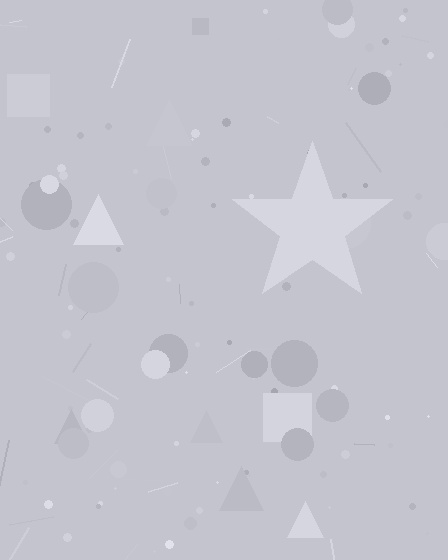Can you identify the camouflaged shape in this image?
The camouflaged shape is a star.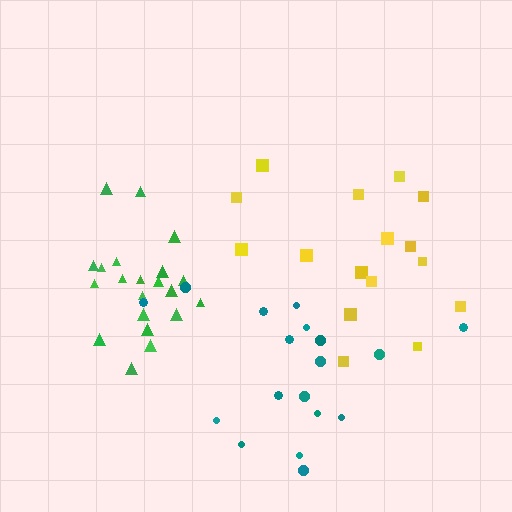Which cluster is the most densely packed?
Green.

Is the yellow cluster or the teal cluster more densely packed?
Teal.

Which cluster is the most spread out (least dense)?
Yellow.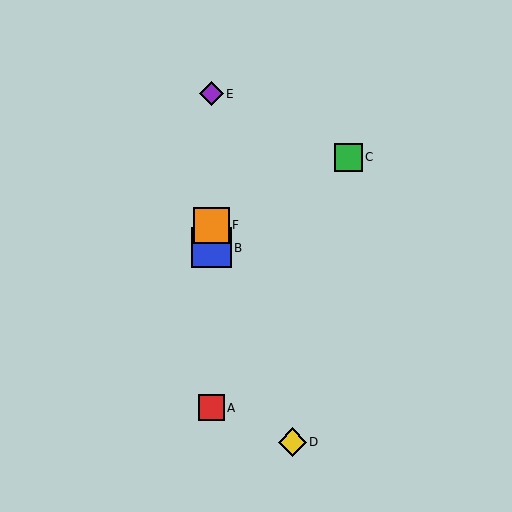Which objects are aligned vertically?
Objects A, B, E, F are aligned vertically.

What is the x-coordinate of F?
Object F is at x≈211.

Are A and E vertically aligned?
Yes, both are at x≈211.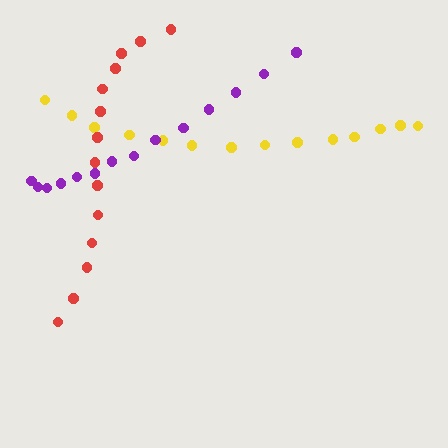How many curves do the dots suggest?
There are 3 distinct paths.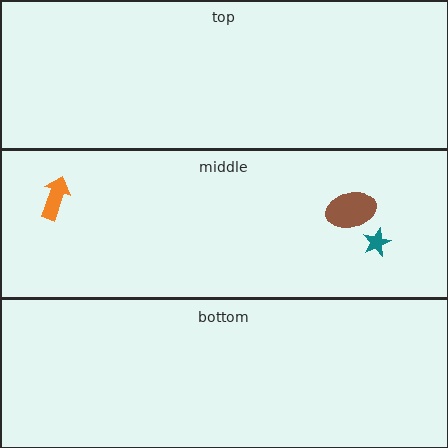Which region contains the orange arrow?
The middle region.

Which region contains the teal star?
The middle region.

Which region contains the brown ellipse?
The middle region.